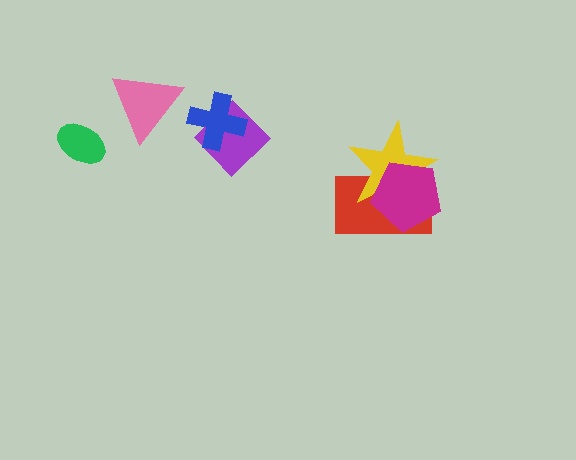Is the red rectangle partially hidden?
Yes, it is partially covered by another shape.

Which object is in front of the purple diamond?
The blue cross is in front of the purple diamond.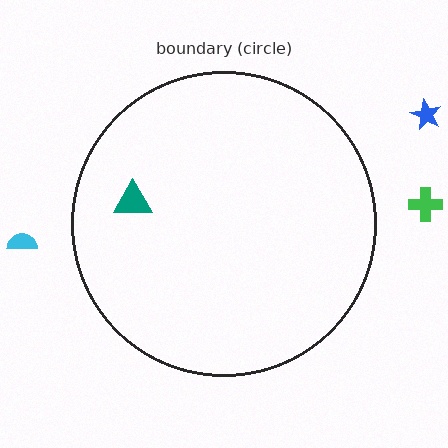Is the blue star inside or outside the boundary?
Outside.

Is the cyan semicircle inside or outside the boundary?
Outside.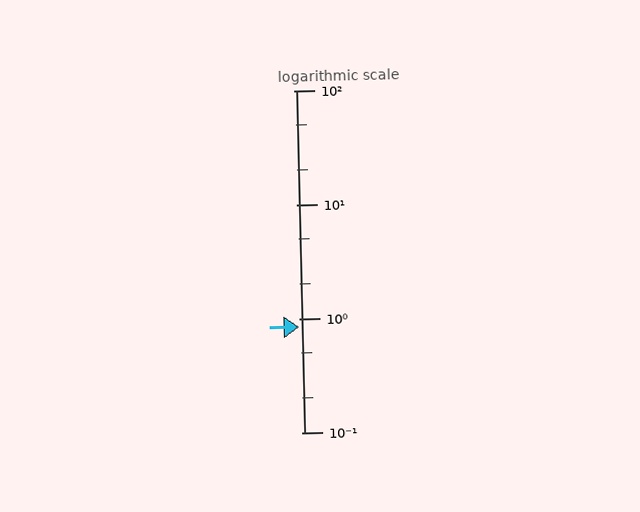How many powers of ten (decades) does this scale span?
The scale spans 3 decades, from 0.1 to 100.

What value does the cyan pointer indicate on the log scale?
The pointer indicates approximately 0.84.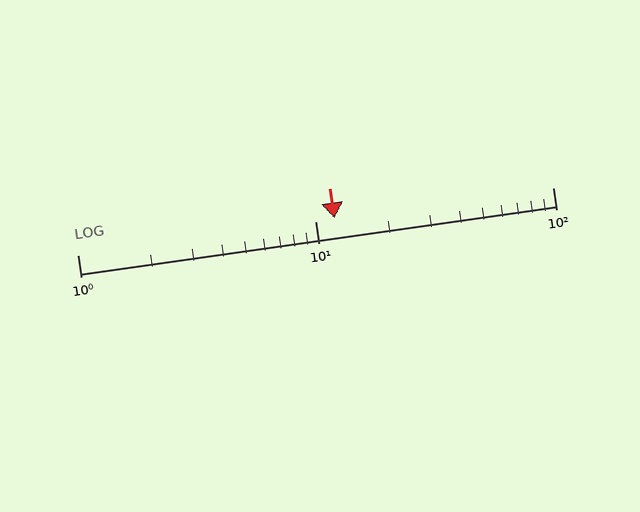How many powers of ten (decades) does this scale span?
The scale spans 2 decades, from 1 to 100.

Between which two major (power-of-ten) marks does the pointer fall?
The pointer is between 10 and 100.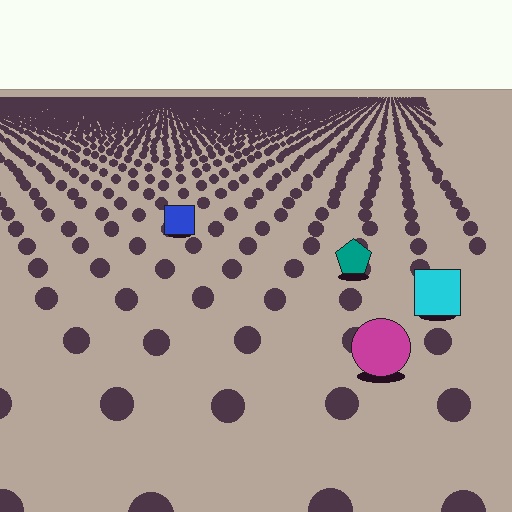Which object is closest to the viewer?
The magenta circle is closest. The texture marks near it are larger and more spread out.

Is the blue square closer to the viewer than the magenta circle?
No. The magenta circle is closer — you can tell from the texture gradient: the ground texture is coarser near it.